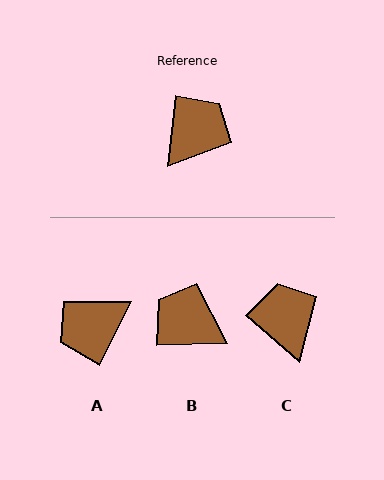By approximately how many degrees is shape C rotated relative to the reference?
Approximately 56 degrees counter-clockwise.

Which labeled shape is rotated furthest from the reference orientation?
A, about 160 degrees away.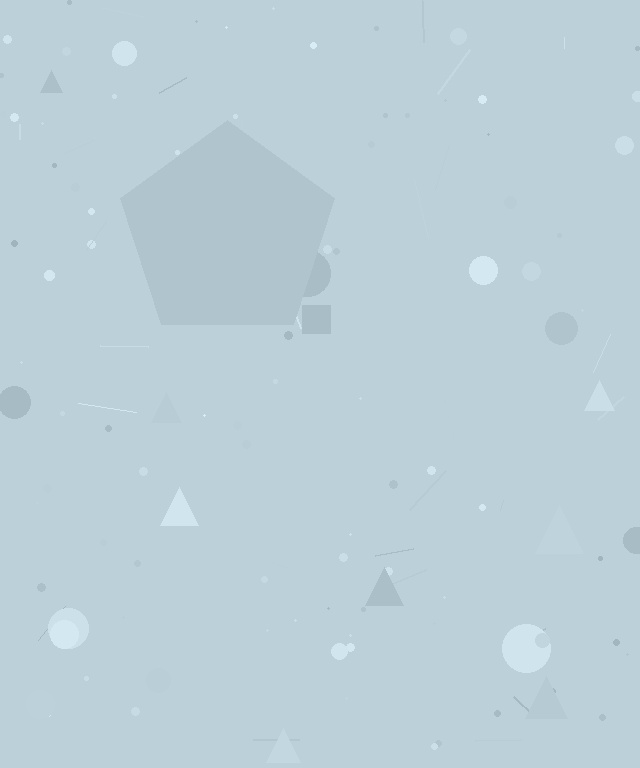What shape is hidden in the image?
A pentagon is hidden in the image.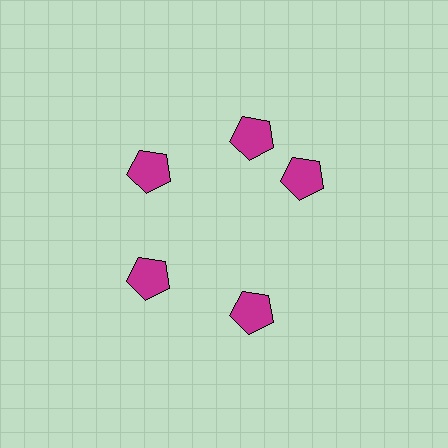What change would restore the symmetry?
The symmetry would be restored by rotating it back into even spacing with its neighbors so that all 5 pentagons sit at equal angles and equal distance from the center.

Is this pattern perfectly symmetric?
No. The 5 magenta pentagons are arranged in a ring, but one element near the 3 o'clock position is rotated out of alignment along the ring, breaking the 5-fold rotational symmetry.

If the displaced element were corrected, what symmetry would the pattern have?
It would have 5-fold rotational symmetry — the pattern would map onto itself every 72 degrees.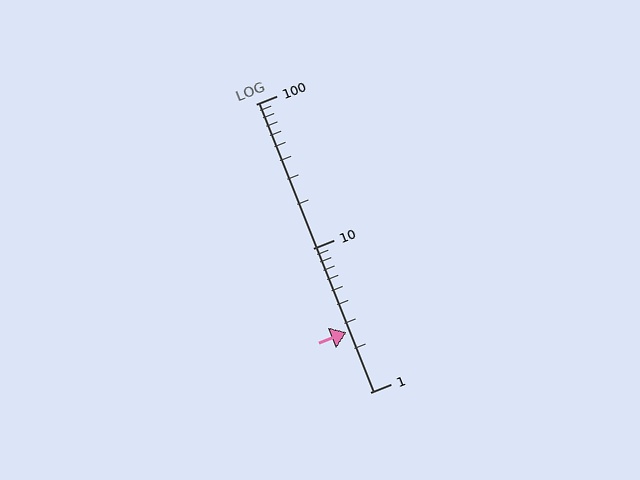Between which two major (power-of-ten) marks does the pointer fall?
The pointer is between 1 and 10.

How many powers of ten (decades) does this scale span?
The scale spans 2 decades, from 1 to 100.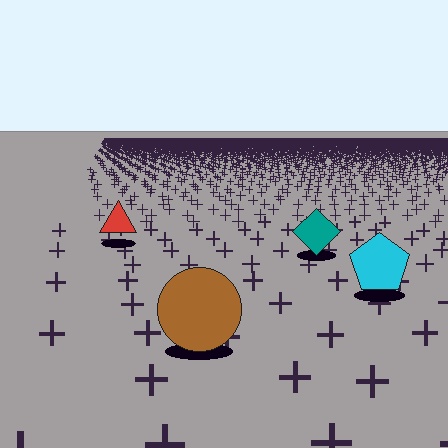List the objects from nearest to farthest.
From nearest to farthest: the brown circle, the cyan pentagon, the teal diamond, the red triangle.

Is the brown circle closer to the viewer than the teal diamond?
Yes. The brown circle is closer — you can tell from the texture gradient: the ground texture is coarser near it.